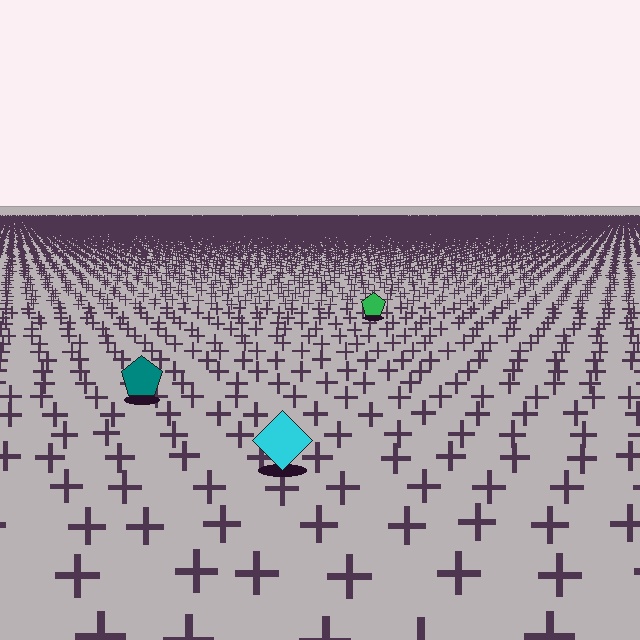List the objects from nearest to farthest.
From nearest to farthest: the cyan diamond, the teal pentagon, the green pentagon.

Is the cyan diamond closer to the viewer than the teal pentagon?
Yes. The cyan diamond is closer — you can tell from the texture gradient: the ground texture is coarser near it.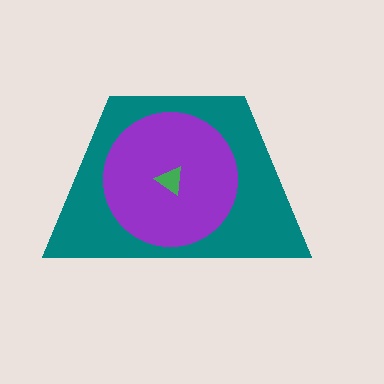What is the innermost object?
The green triangle.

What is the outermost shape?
The teal trapezoid.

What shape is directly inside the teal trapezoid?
The purple circle.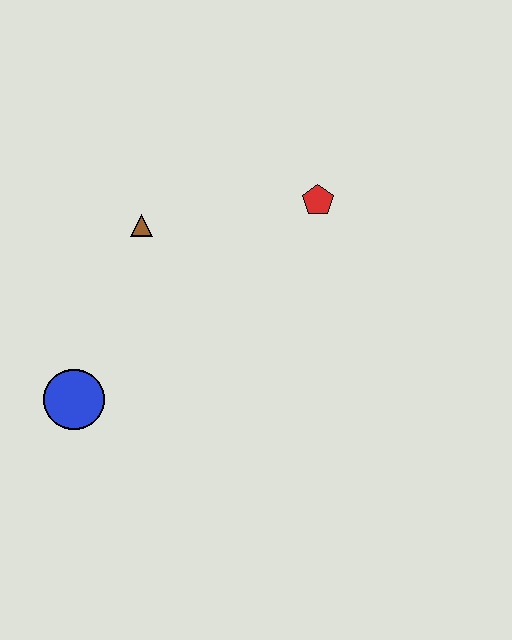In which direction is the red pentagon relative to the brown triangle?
The red pentagon is to the right of the brown triangle.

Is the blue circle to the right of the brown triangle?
No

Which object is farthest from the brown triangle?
The blue circle is farthest from the brown triangle.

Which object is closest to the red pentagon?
The brown triangle is closest to the red pentagon.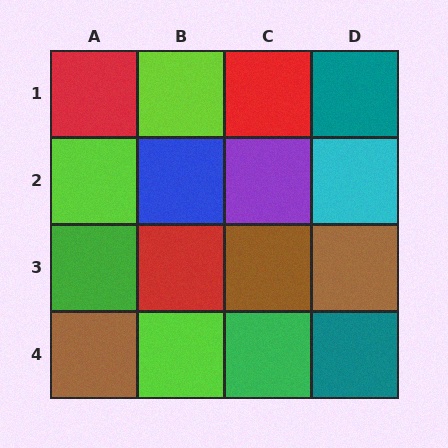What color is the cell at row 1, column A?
Red.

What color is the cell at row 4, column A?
Brown.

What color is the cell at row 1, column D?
Teal.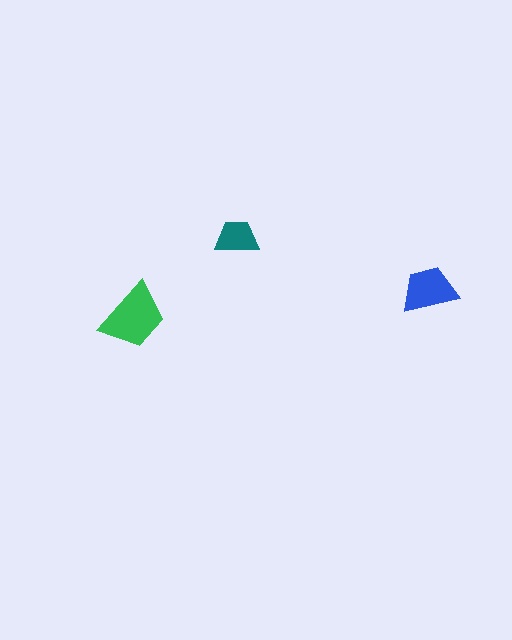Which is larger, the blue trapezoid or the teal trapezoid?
The blue one.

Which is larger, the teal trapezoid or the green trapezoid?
The green one.